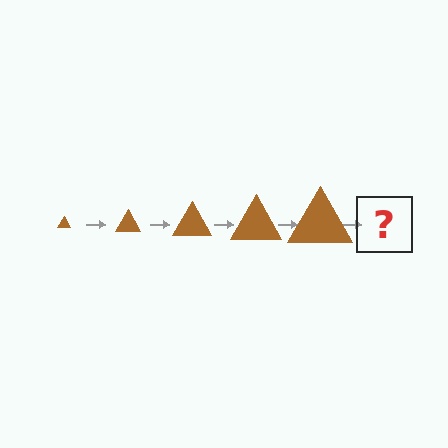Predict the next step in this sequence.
The next step is a brown triangle, larger than the previous one.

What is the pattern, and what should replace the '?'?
The pattern is that the triangle gets progressively larger each step. The '?' should be a brown triangle, larger than the previous one.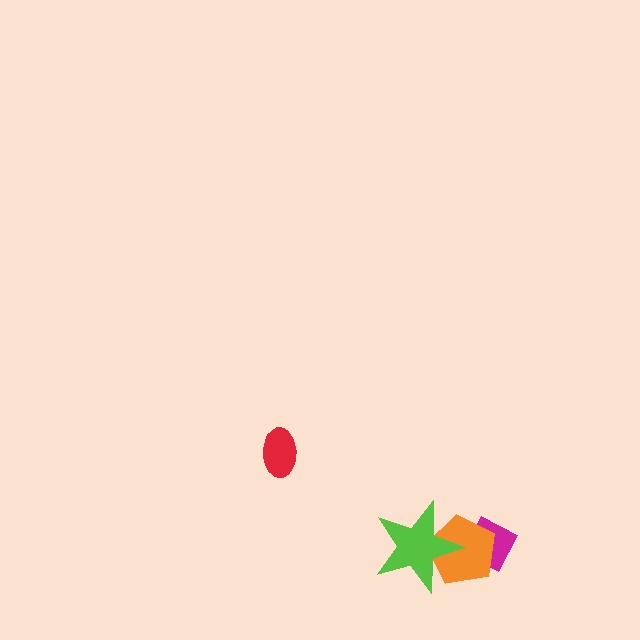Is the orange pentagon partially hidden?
Yes, it is partially covered by another shape.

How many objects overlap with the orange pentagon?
2 objects overlap with the orange pentagon.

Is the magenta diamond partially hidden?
Yes, it is partially covered by another shape.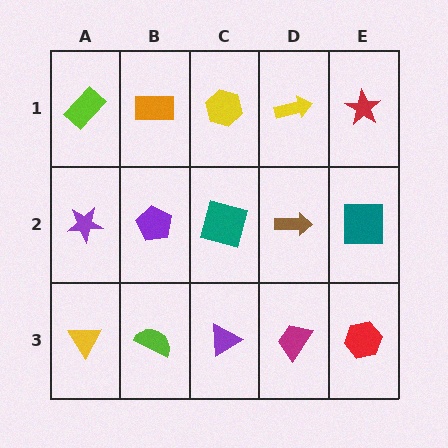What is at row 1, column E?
A red star.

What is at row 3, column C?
A purple triangle.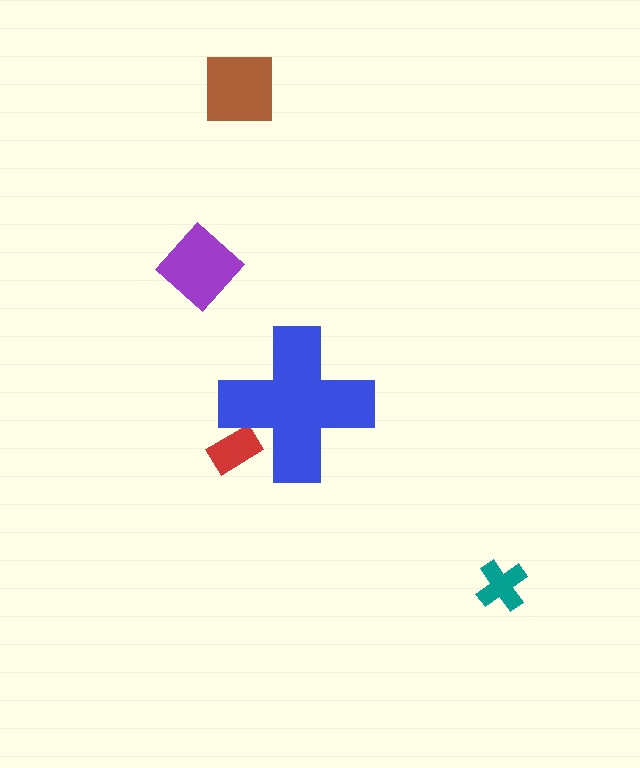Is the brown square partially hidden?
No, the brown square is fully visible.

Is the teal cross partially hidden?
No, the teal cross is fully visible.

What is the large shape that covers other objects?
A blue cross.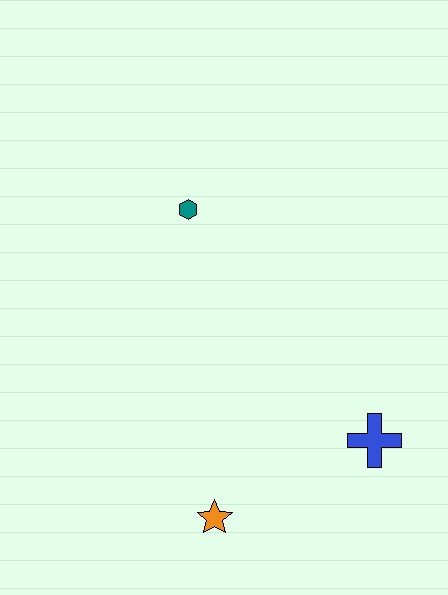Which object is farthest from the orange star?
The teal hexagon is farthest from the orange star.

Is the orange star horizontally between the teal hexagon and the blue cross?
Yes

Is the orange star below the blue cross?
Yes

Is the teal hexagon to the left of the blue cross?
Yes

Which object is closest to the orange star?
The blue cross is closest to the orange star.